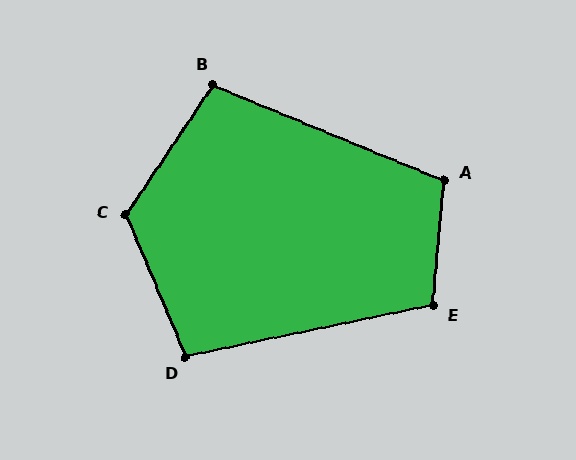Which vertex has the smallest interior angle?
D, at approximately 101 degrees.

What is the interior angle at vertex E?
Approximately 107 degrees (obtuse).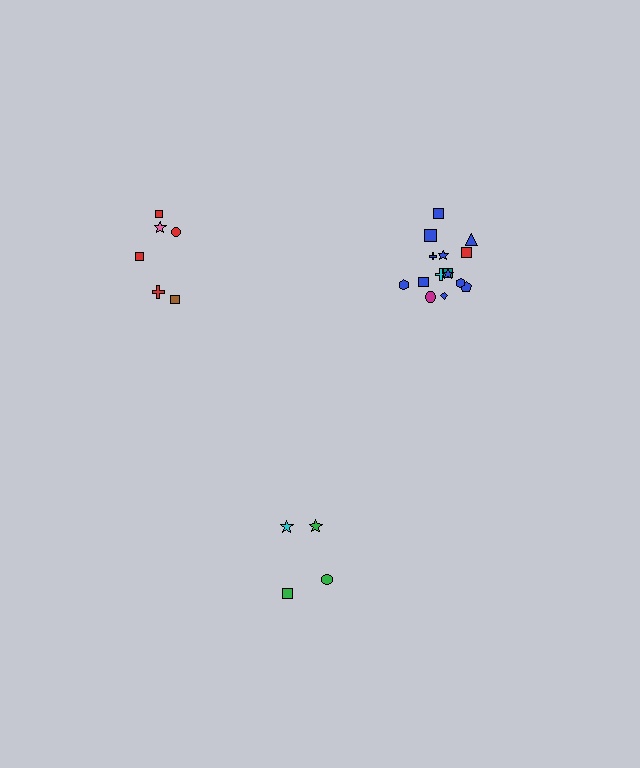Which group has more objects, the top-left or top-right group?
The top-right group.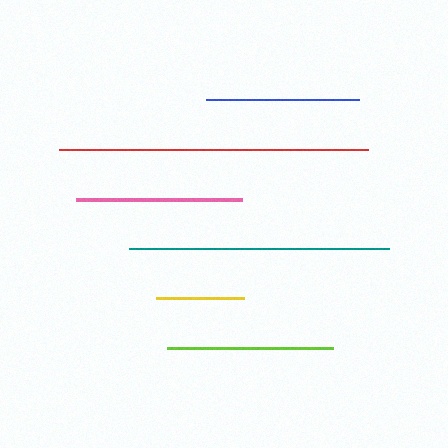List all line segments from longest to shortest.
From longest to shortest: red, teal, lime, pink, blue, yellow.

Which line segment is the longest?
The red line is the longest at approximately 308 pixels.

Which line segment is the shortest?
The yellow line is the shortest at approximately 88 pixels.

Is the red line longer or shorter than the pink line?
The red line is longer than the pink line.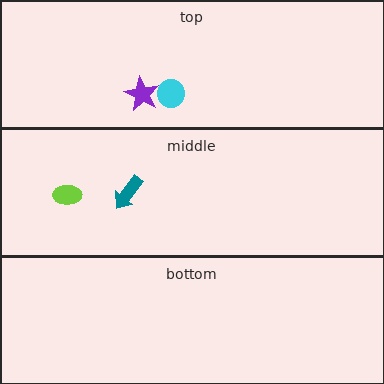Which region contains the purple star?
The top region.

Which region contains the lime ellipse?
The middle region.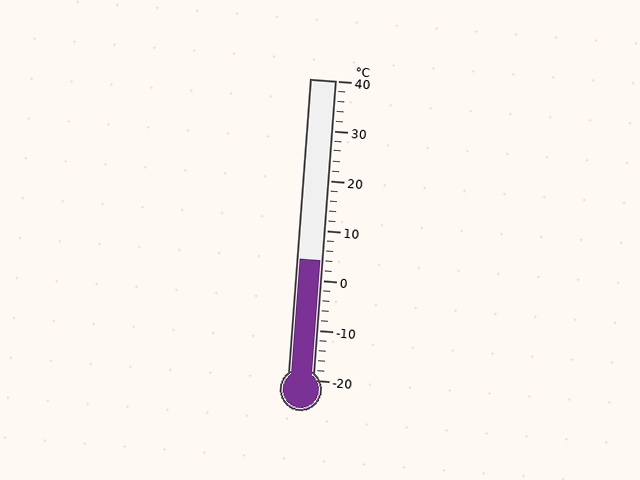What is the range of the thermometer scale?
The thermometer scale ranges from -20°C to 40°C.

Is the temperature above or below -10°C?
The temperature is above -10°C.